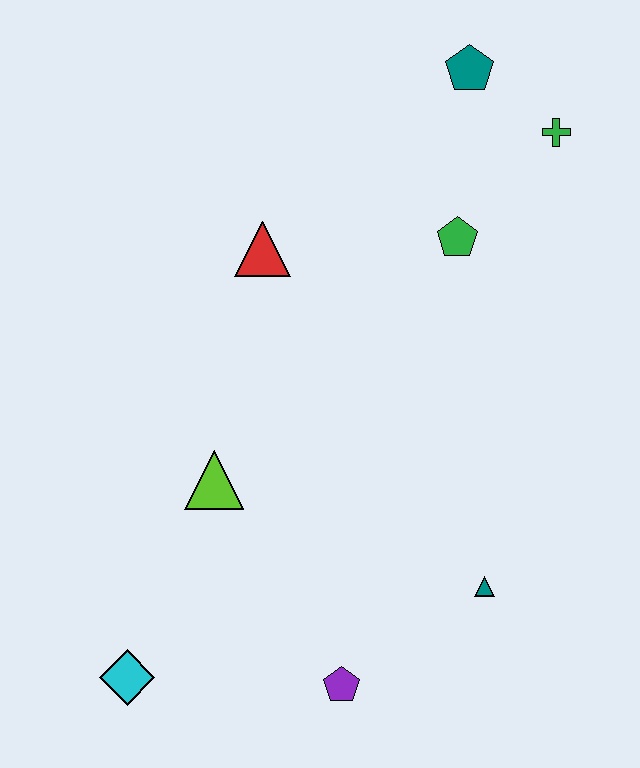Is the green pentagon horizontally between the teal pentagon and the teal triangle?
No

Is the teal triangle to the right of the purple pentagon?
Yes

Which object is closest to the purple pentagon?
The teal triangle is closest to the purple pentagon.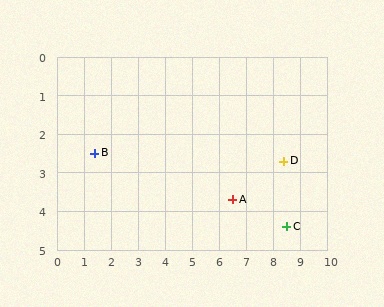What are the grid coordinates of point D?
Point D is at approximately (8.4, 2.7).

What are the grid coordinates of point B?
Point B is at approximately (1.4, 2.5).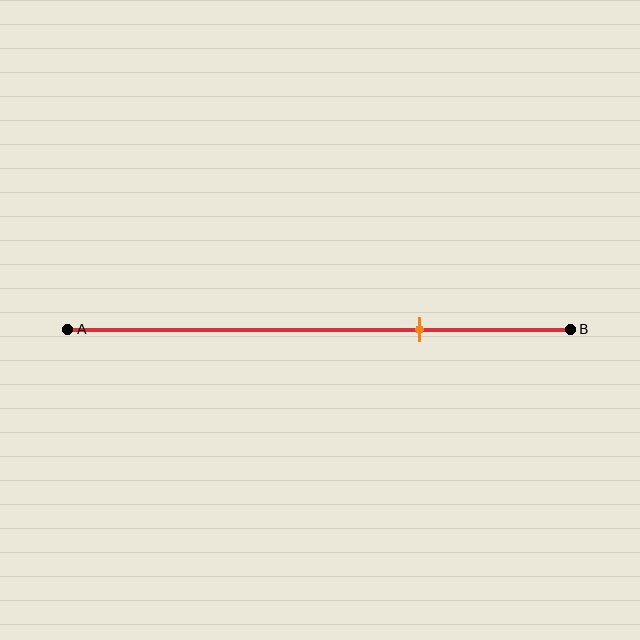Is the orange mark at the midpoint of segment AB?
No, the mark is at about 70% from A, not at the 50% midpoint.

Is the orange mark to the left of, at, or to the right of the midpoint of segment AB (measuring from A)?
The orange mark is to the right of the midpoint of segment AB.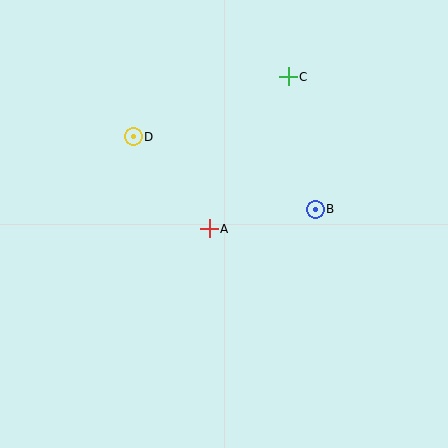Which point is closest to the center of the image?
Point A at (209, 229) is closest to the center.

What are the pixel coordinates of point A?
Point A is at (209, 229).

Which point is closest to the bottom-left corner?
Point A is closest to the bottom-left corner.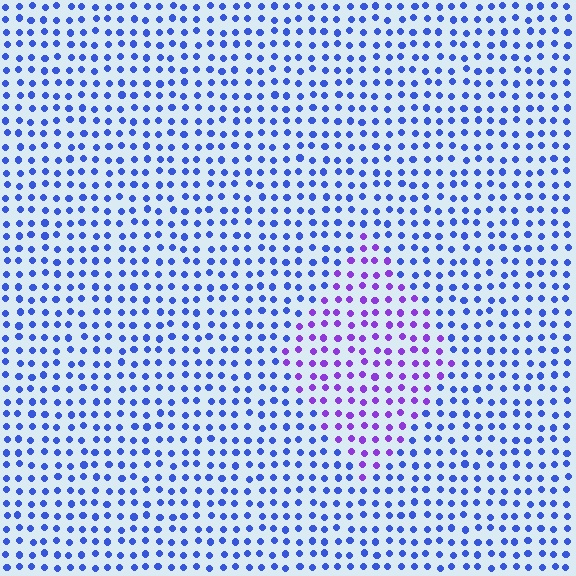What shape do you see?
I see a diamond.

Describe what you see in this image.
The image is filled with small blue elements in a uniform arrangement. A diamond-shaped region is visible where the elements are tinted to a slightly different hue, forming a subtle color boundary.